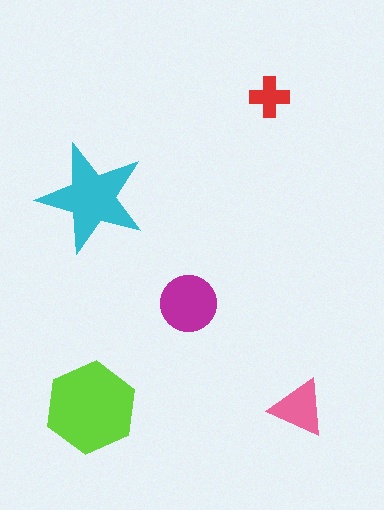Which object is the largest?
The lime hexagon.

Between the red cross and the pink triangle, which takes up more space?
The pink triangle.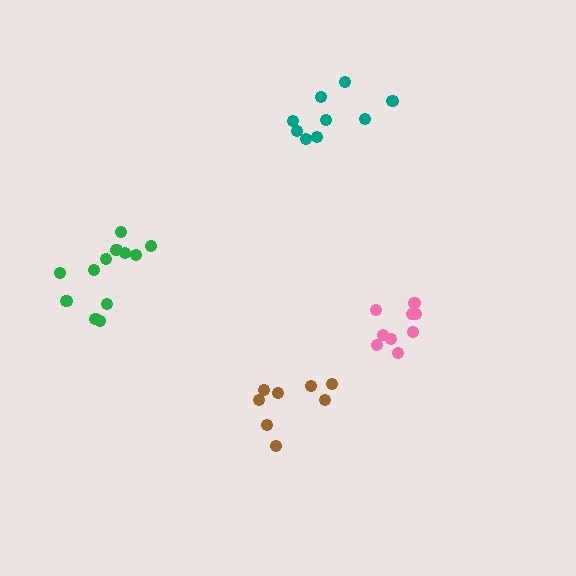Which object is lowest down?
The brown cluster is bottommost.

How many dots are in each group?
Group 1: 8 dots, Group 2: 9 dots, Group 3: 9 dots, Group 4: 12 dots (38 total).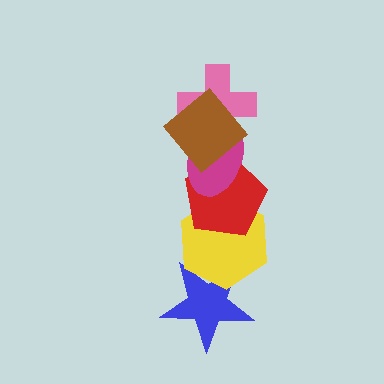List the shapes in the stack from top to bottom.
From top to bottom: the brown diamond, the pink cross, the magenta ellipse, the red pentagon, the yellow hexagon, the blue star.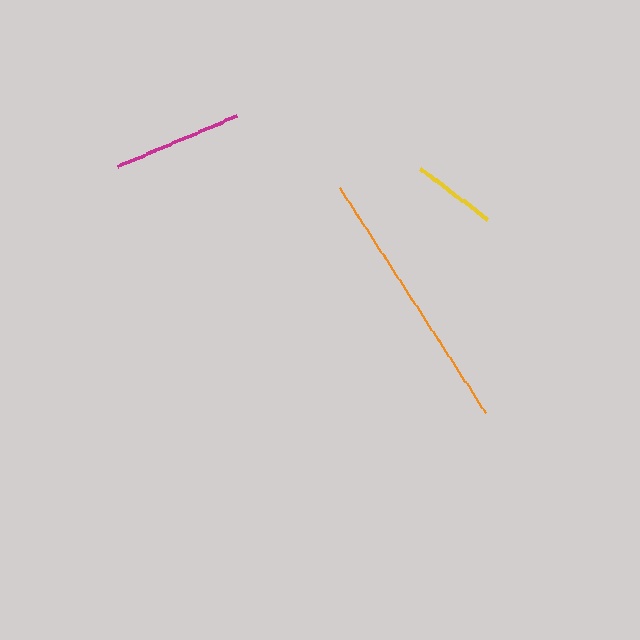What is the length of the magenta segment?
The magenta segment is approximately 130 pixels long.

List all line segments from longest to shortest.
From longest to shortest: orange, magenta, yellow.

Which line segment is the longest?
The orange line is the longest at approximately 268 pixels.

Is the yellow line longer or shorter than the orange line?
The orange line is longer than the yellow line.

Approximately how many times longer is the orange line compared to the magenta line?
The orange line is approximately 2.1 times the length of the magenta line.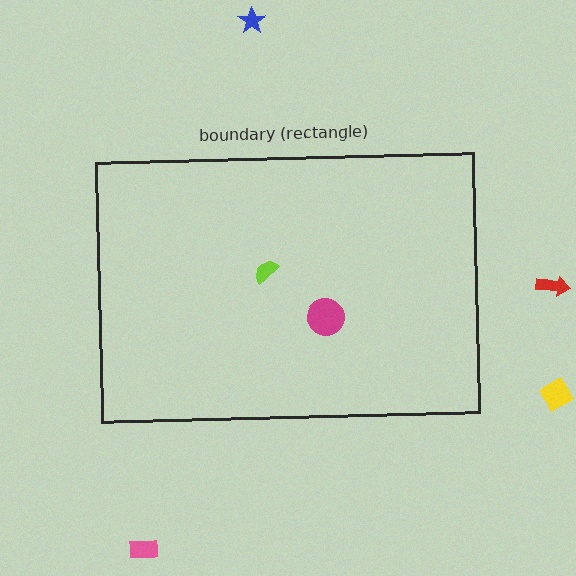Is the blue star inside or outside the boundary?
Outside.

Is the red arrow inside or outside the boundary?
Outside.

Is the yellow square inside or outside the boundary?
Outside.